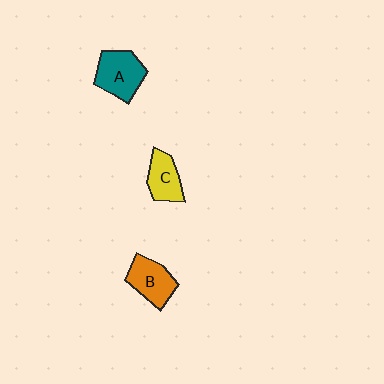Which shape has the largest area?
Shape A (teal).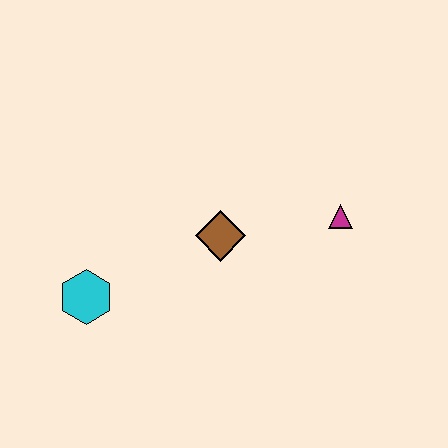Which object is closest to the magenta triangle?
The brown diamond is closest to the magenta triangle.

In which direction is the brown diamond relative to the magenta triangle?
The brown diamond is to the left of the magenta triangle.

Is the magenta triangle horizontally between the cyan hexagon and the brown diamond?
No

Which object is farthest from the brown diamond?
The cyan hexagon is farthest from the brown diamond.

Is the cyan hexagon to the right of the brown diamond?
No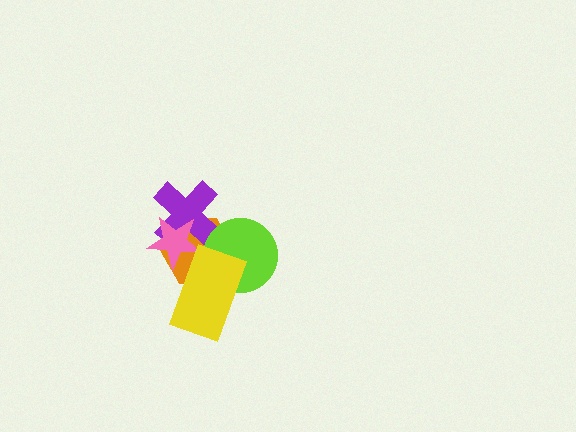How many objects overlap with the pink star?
3 objects overlap with the pink star.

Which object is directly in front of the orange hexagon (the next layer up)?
The purple cross is directly in front of the orange hexagon.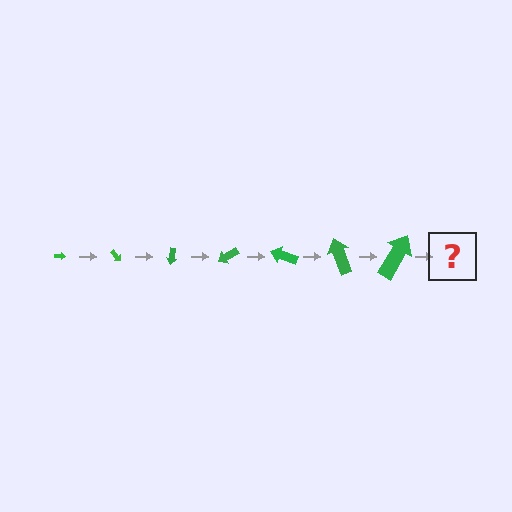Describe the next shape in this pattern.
It should be an arrow, larger than the previous one and rotated 350 degrees from the start.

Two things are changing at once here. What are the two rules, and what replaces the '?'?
The two rules are that the arrow grows larger each step and it rotates 50 degrees each step. The '?' should be an arrow, larger than the previous one and rotated 350 degrees from the start.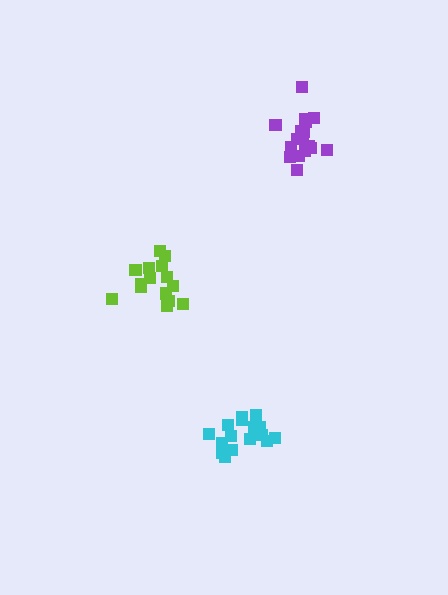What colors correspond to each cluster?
The clusters are colored: cyan, lime, purple.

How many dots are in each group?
Group 1: 18 dots, Group 2: 15 dots, Group 3: 17 dots (50 total).